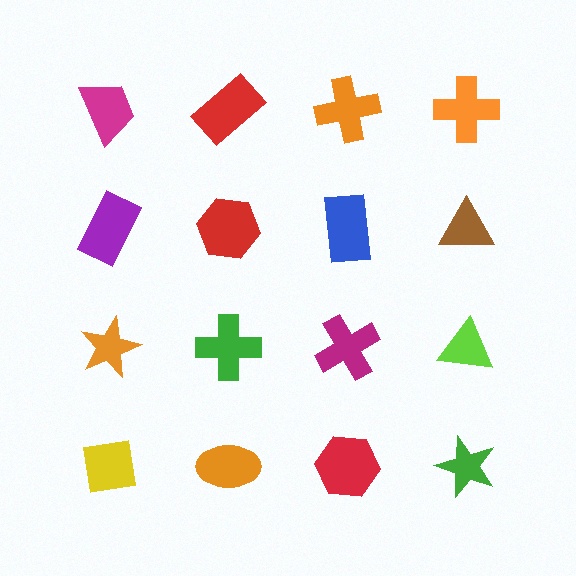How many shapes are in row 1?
4 shapes.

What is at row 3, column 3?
A magenta cross.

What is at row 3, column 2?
A green cross.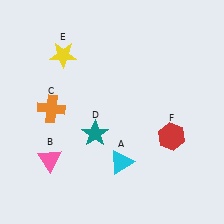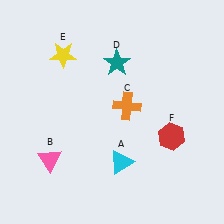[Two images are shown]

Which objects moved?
The objects that moved are: the orange cross (C), the teal star (D).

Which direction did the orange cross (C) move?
The orange cross (C) moved right.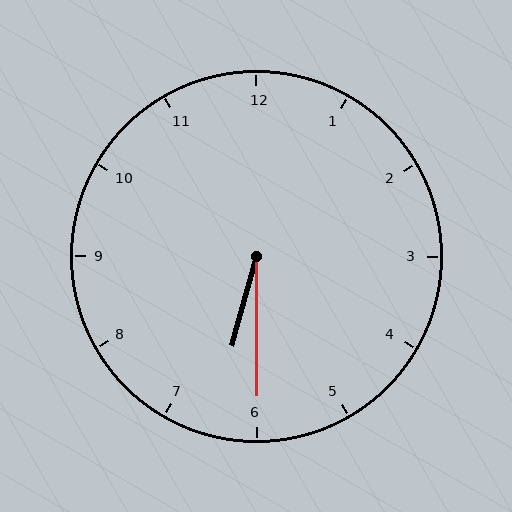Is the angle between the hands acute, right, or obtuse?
It is acute.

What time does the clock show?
6:30.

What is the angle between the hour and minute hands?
Approximately 15 degrees.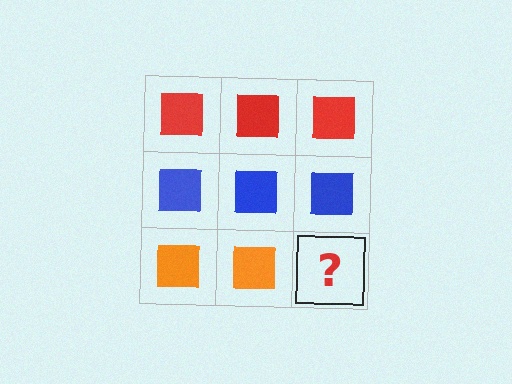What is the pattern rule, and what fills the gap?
The rule is that each row has a consistent color. The gap should be filled with an orange square.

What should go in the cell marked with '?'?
The missing cell should contain an orange square.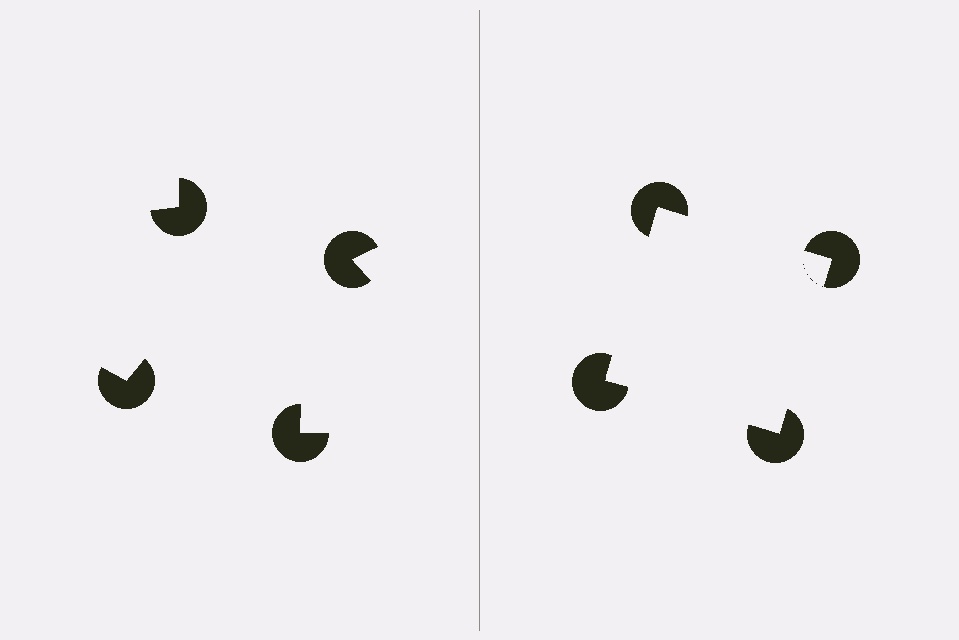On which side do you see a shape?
An illusory square appears on the right side. On the left side the wedge cuts are rotated, so no coherent shape forms.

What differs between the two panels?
The pac-man discs are positioned identically on both sides; only the wedge orientations differ. On the right they align to a square; on the left they are misaligned.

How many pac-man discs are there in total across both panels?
8 — 4 on each side.